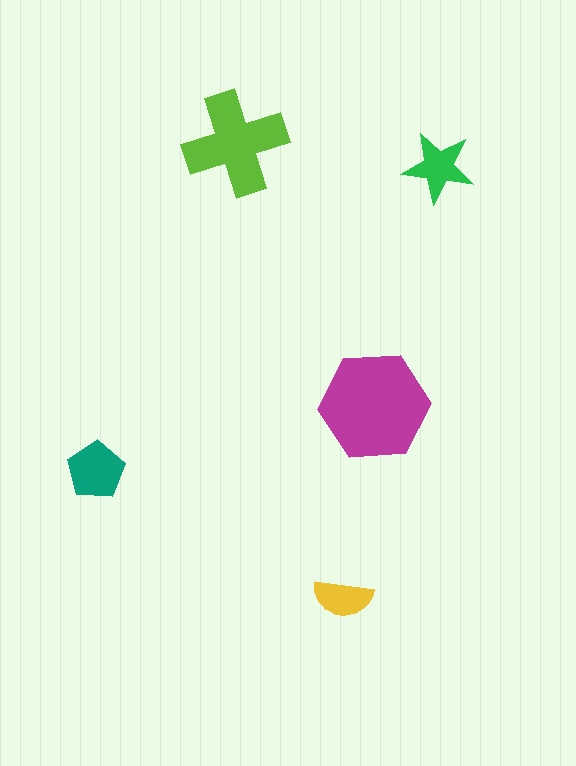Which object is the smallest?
The yellow semicircle.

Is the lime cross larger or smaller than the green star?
Larger.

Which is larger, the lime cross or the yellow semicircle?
The lime cross.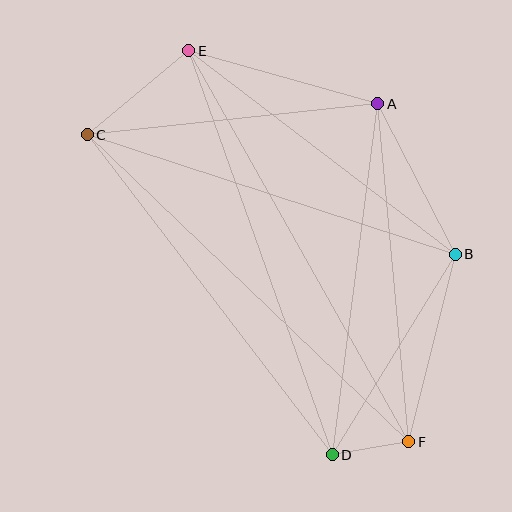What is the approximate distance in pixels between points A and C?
The distance between A and C is approximately 292 pixels.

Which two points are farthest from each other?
Points E and F are farthest from each other.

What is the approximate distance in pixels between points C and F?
The distance between C and F is approximately 445 pixels.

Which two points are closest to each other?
Points D and F are closest to each other.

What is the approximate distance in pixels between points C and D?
The distance between C and D is approximately 403 pixels.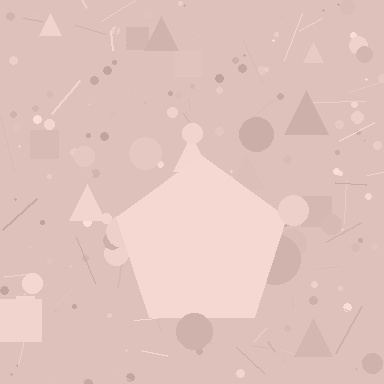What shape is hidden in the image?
A pentagon is hidden in the image.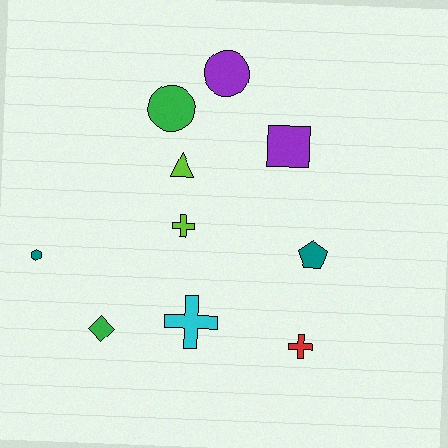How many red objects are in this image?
There is 1 red object.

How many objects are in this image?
There are 10 objects.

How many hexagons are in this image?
There is 1 hexagon.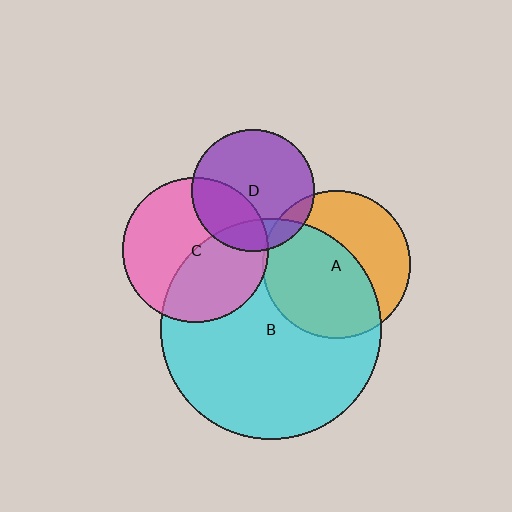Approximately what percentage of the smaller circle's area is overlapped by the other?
Approximately 45%.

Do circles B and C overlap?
Yes.